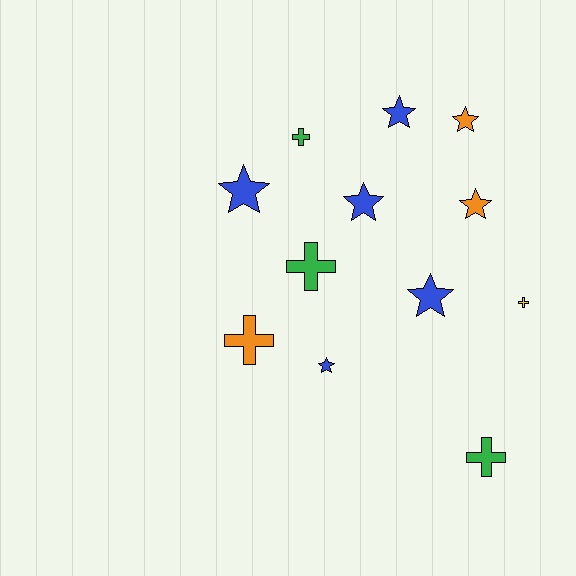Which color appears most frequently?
Blue, with 5 objects.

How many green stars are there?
There are no green stars.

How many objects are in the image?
There are 12 objects.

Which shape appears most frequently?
Star, with 7 objects.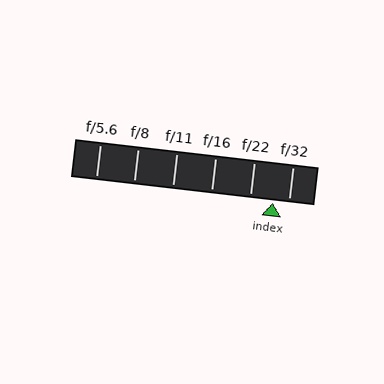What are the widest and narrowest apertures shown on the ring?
The widest aperture shown is f/5.6 and the narrowest is f/32.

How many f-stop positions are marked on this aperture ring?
There are 6 f-stop positions marked.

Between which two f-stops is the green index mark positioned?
The index mark is between f/22 and f/32.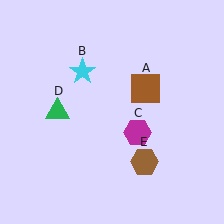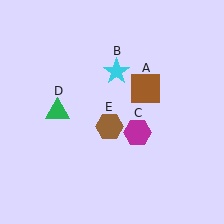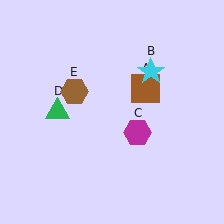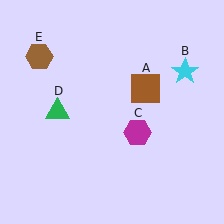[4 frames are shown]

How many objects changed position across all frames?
2 objects changed position: cyan star (object B), brown hexagon (object E).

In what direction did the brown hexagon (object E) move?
The brown hexagon (object E) moved up and to the left.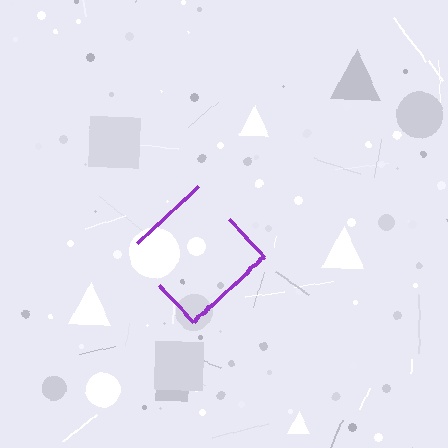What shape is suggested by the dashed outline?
The dashed outline suggests a diamond.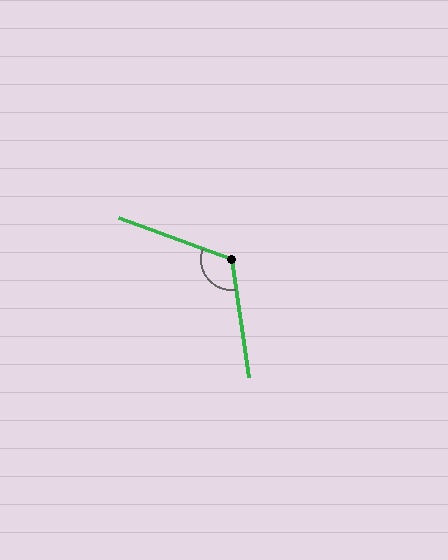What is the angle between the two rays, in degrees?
Approximately 118 degrees.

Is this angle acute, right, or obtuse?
It is obtuse.